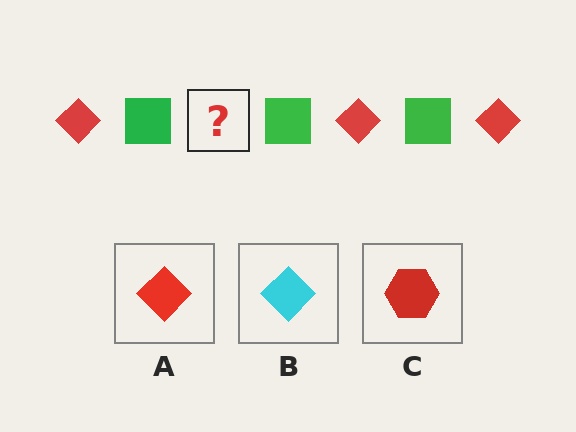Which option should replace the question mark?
Option A.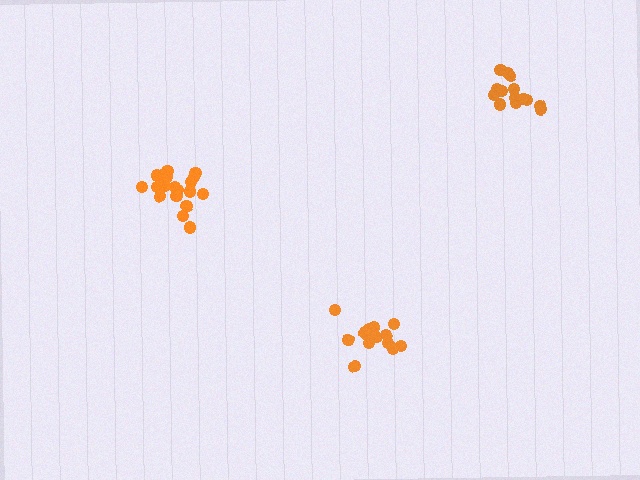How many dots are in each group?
Group 1: 14 dots, Group 2: 20 dots, Group 3: 14 dots (48 total).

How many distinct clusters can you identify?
There are 3 distinct clusters.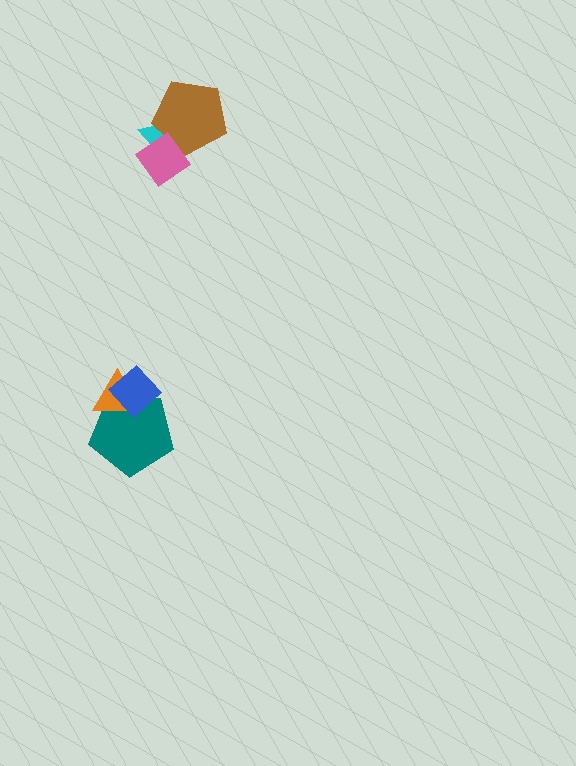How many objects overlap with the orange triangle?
2 objects overlap with the orange triangle.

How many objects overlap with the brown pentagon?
2 objects overlap with the brown pentagon.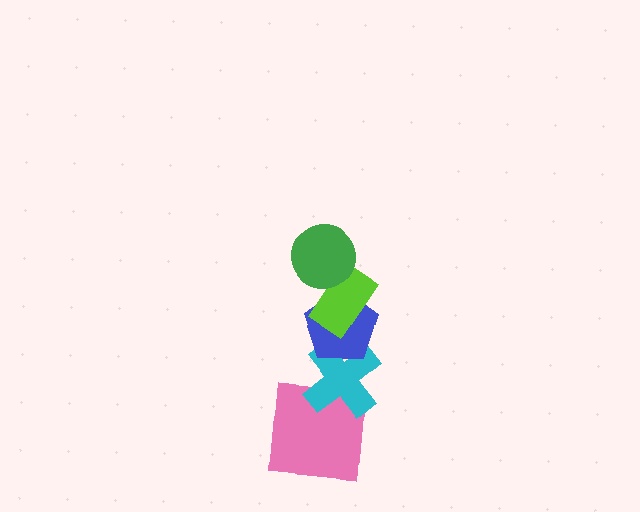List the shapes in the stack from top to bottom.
From top to bottom: the green circle, the lime rectangle, the blue pentagon, the cyan cross, the pink square.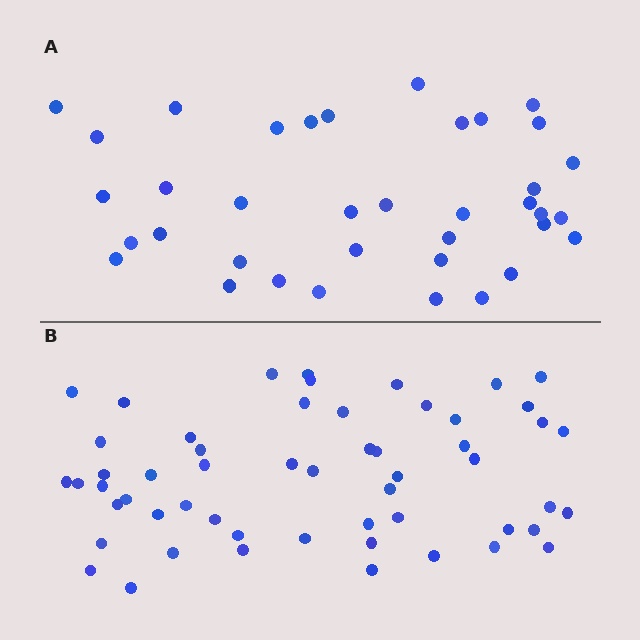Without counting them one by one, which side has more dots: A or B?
Region B (the bottom region) has more dots.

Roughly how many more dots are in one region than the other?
Region B has approximately 20 more dots than region A.